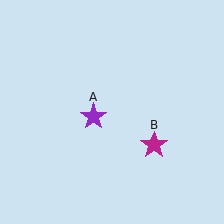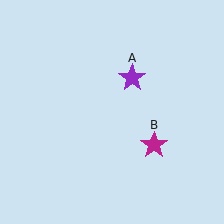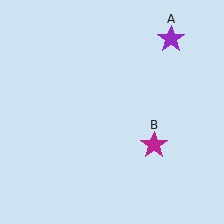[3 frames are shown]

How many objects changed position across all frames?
1 object changed position: purple star (object A).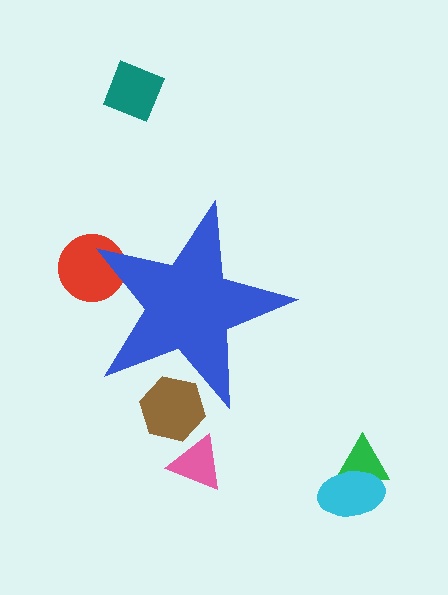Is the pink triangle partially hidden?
No, the pink triangle is fully visible.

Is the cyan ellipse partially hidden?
No, the cyan ellipse is fully visible.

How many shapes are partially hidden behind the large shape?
2 shapes are partially hidden.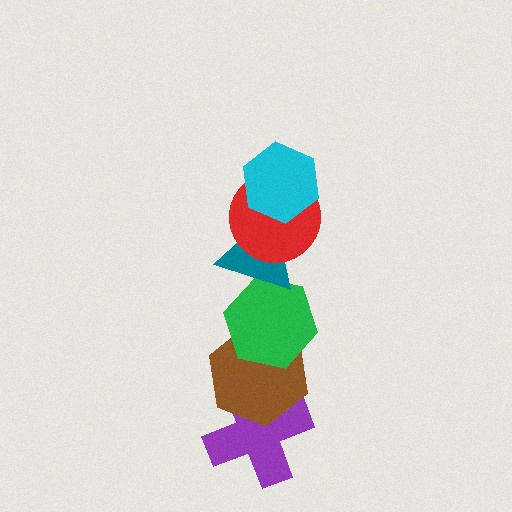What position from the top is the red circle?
The red circle is 2nd from the top.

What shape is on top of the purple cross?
The brown hexagon is on top of the purple cross.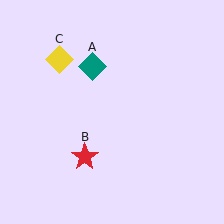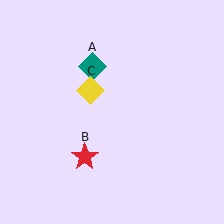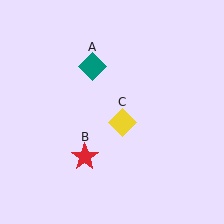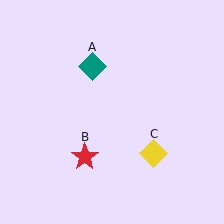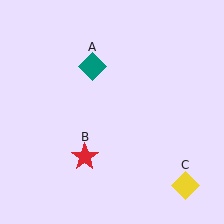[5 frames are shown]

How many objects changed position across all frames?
1 object changed position: yellow diamond (object C).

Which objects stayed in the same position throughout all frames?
Teal diamond (object A) and red star (object B) remained stationary.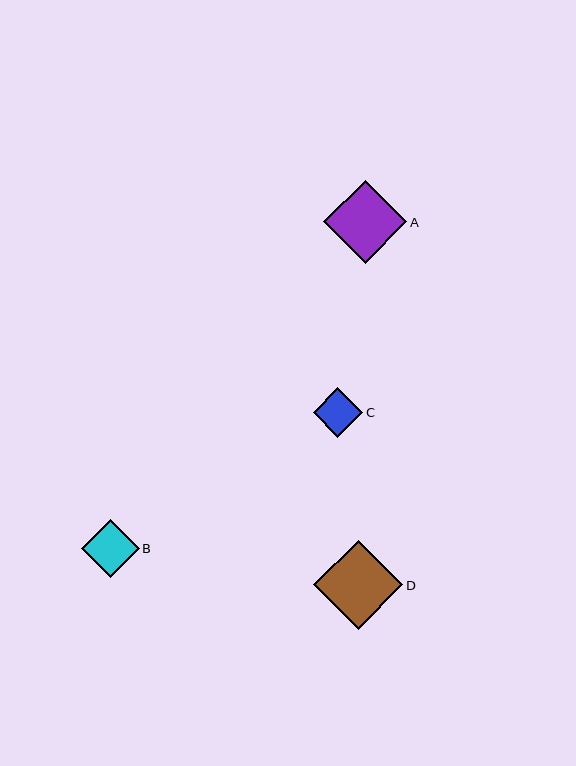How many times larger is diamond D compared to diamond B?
Diamond D is approximately 1.5 times the size of diamond B.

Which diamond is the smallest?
Diamond C is the smallest with a size of approximately 50 pixels.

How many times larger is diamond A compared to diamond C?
Diamond A is approximately 1.7 times the size of diamond C.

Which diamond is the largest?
Diamond D is the largest with a size of approximately 89 pixels.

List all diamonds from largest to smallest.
From largest to smallest: D, A, B, C.